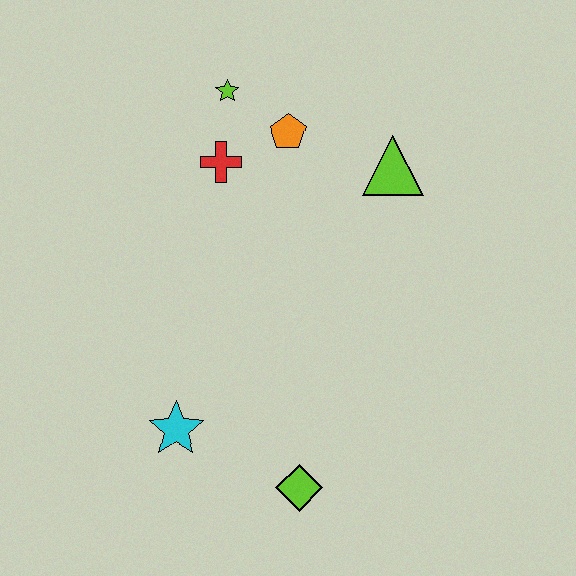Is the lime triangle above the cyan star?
Yes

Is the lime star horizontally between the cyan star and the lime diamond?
Yes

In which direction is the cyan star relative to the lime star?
The cyan star is below the lime star.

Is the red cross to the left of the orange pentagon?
Yes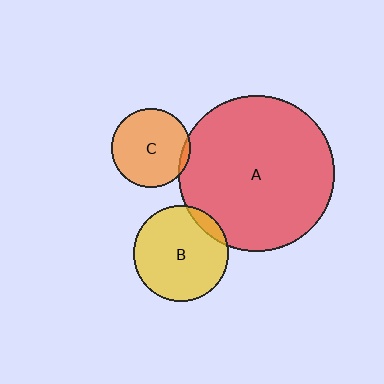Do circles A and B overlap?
Yes.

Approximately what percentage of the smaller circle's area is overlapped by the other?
Approximately 10%.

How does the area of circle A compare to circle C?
Approximately 3.9 times.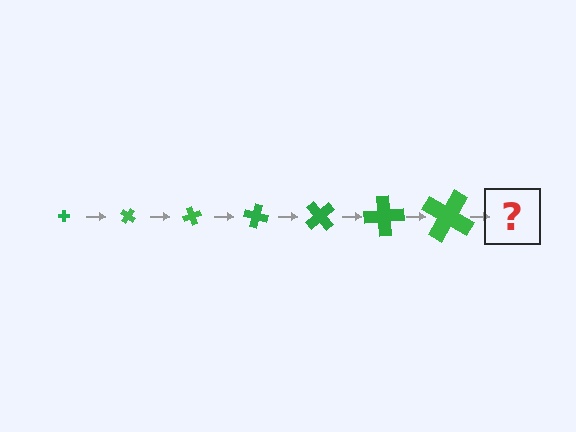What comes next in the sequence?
The next element should be a cross, larger than the previous one and rotated 245 degrees from the start.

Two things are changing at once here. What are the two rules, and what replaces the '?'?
The two rules are that the cross grows larger each step and it rotates 35 degrees each step. The '?' should be a cross, larger than the previous one and rotated 245 degrees from the start.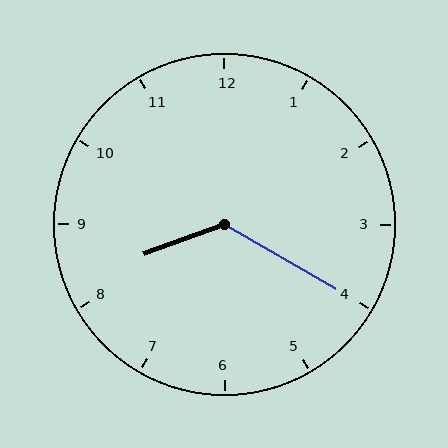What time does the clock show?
8:20.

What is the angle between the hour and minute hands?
Approximately 130 degrees.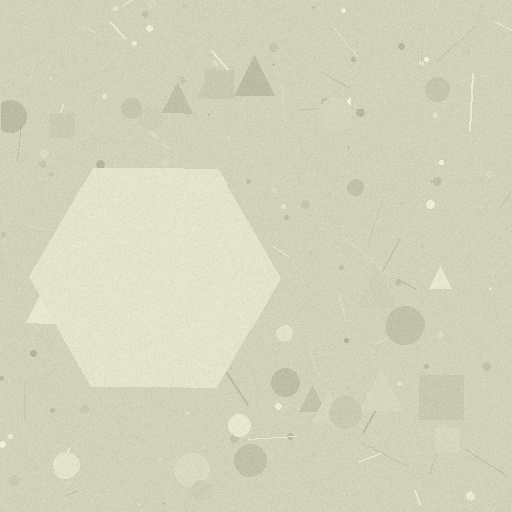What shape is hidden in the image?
A hexagon is hidden in the image.